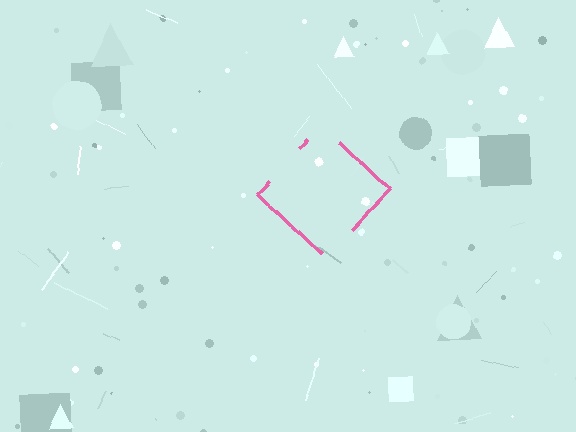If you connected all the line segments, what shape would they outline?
They would outline a diamond.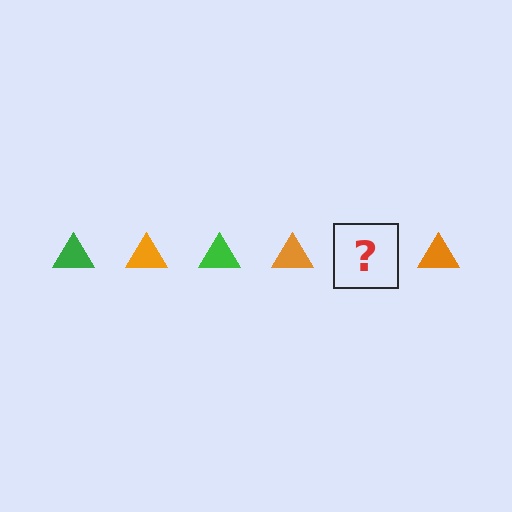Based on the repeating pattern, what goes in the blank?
The blank should be a green triangle.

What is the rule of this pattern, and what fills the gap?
The rule is that the pattern cycles through green, orange triangles. The gap should be filled with a green triangle.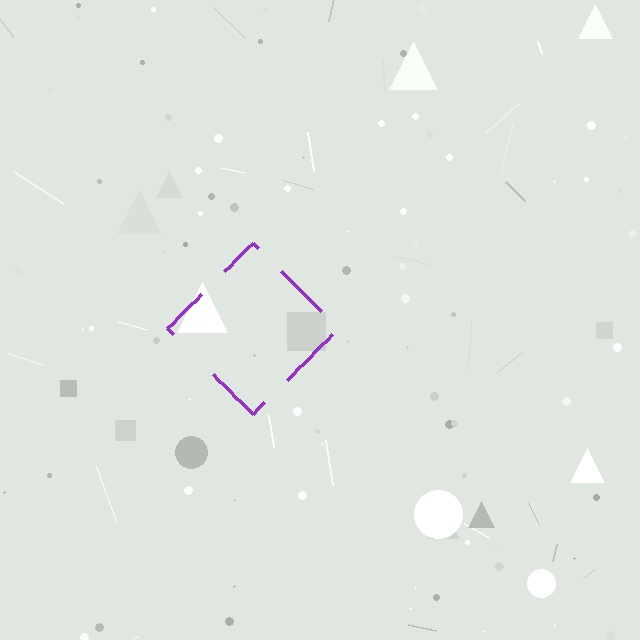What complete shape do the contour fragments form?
The contour fragments form a diamond.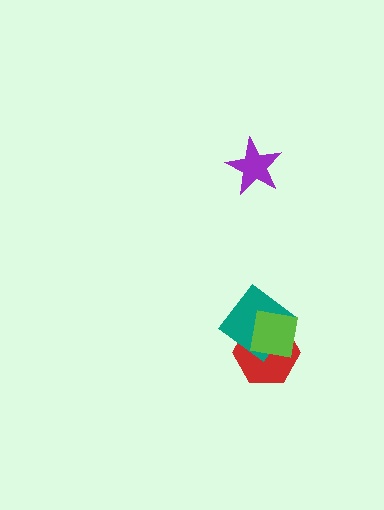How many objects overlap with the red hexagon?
2 objects overlap with the red hexagon.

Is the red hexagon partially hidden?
Yes, it is partially covered by another shape.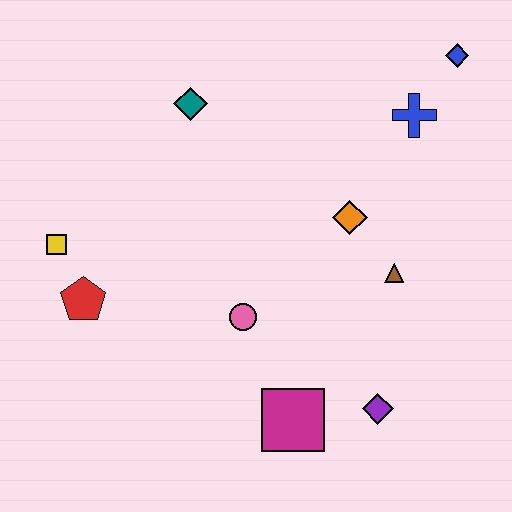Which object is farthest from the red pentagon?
The blue diamond is farthest from the red pentagon.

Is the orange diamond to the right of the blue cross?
No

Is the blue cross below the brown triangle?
No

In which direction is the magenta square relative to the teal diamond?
The magenta square is below the teal diamond.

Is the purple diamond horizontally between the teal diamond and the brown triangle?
Yes